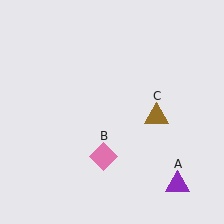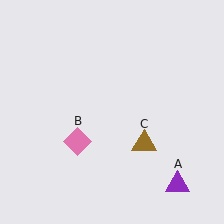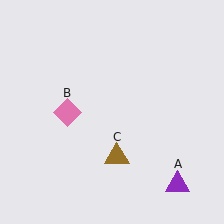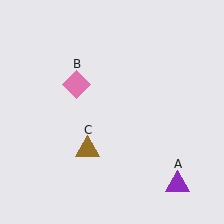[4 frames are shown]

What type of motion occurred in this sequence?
The pink diamond (object B), brown triangle (object C) rotated clockwise around the center of the scene.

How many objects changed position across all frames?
2 objects changed position: pink diamond (object B), brown triangle (object C).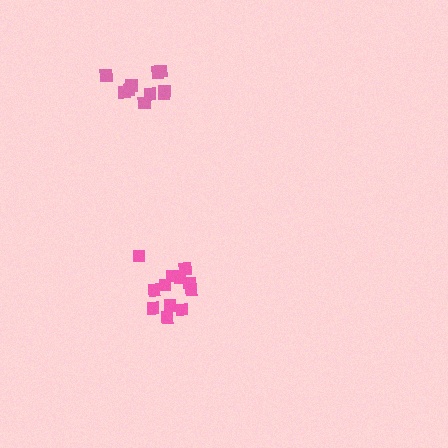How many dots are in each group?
Group 1: 10 dots, Group 2: 12 dots (22 total).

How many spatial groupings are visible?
There are 2 spatial groupings.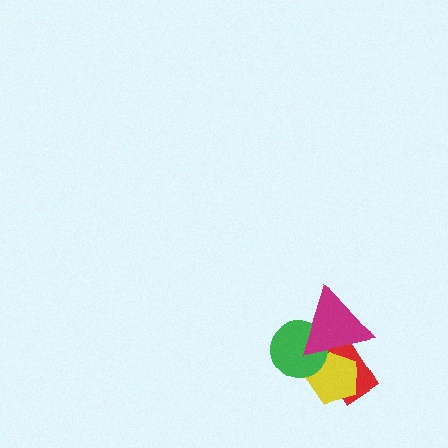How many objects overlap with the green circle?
3 objects overlap with the green circle.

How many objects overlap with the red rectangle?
3 objects overlap with the red rectangle.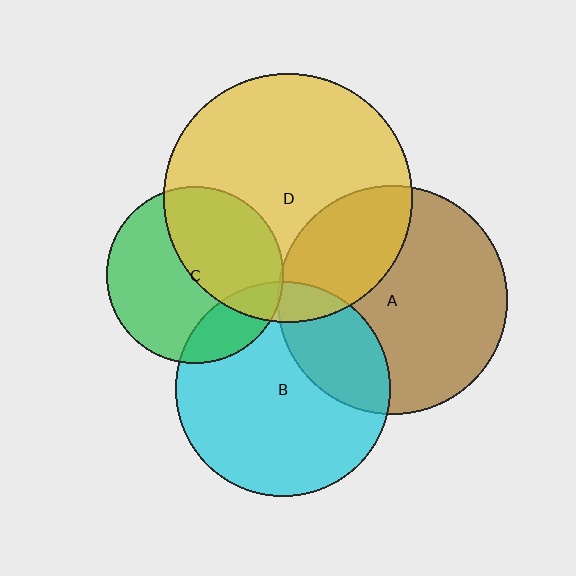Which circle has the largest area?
Circle D (yellow).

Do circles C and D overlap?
Yes.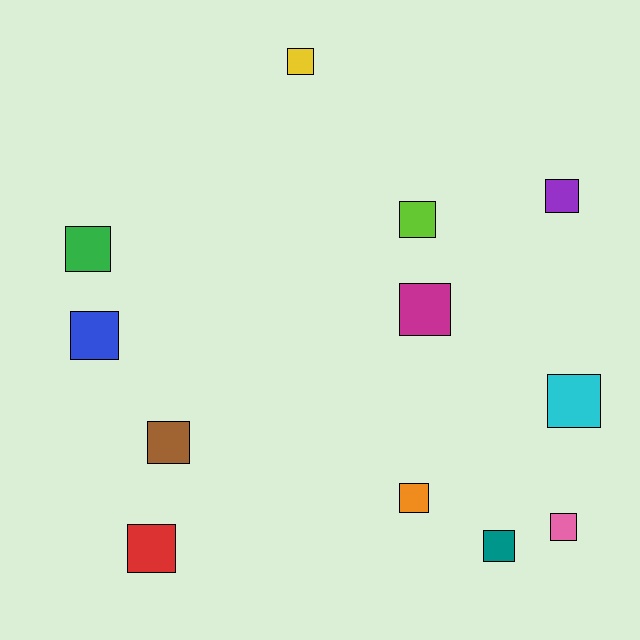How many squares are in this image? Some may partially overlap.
There are 12 squares.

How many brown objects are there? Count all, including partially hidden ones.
There is 1 brown object.